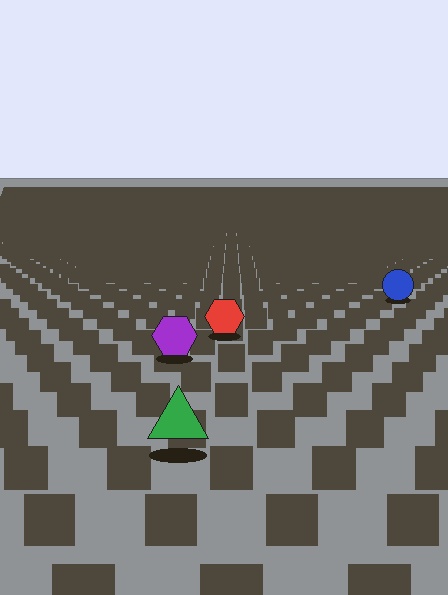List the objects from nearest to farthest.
From nearest to farthest: the green triangle, the purple hexagon, the red hexagon, the blue circle.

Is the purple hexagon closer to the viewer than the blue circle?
Yes. The purple hexagon is closer — you can tell from the texture gradient: the ground texture is coarser near it.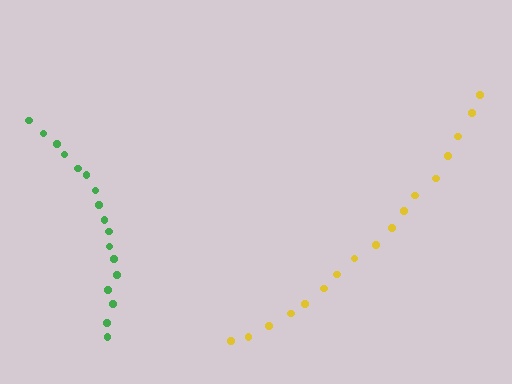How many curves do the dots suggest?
There are 2 distinct paths.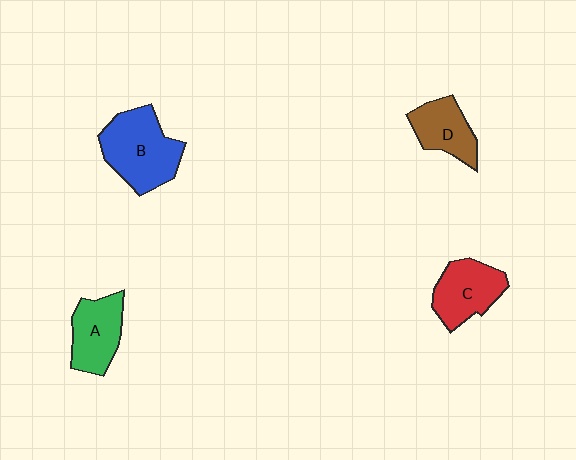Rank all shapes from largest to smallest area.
From largest to smallest: B (blue), C (red), A (green), D (brown).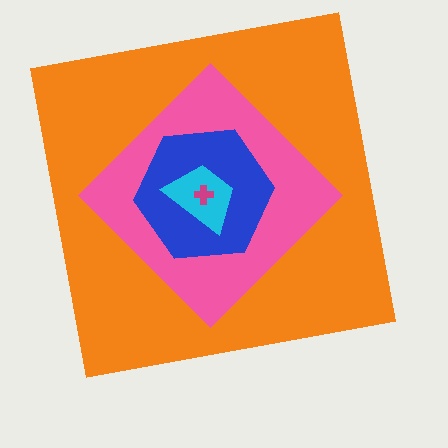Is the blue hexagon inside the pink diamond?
Yes.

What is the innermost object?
The magenta cross.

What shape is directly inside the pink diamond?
The blue hexagon.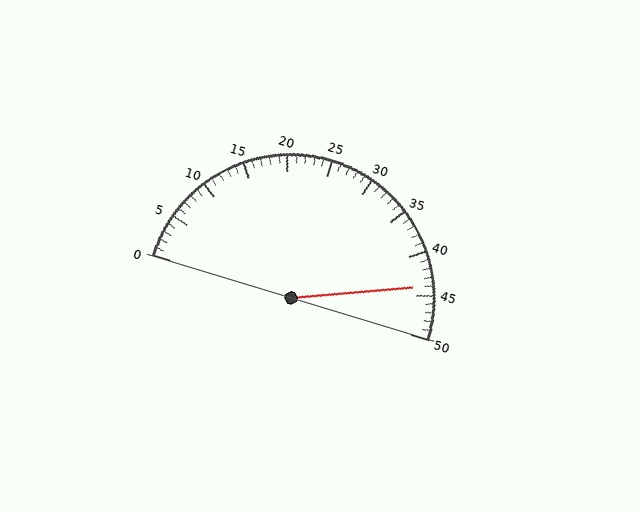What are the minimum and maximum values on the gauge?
The gauge ranges from 0 to 50.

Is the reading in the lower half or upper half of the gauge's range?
The reading is in the upper half of the range (0 to 50).